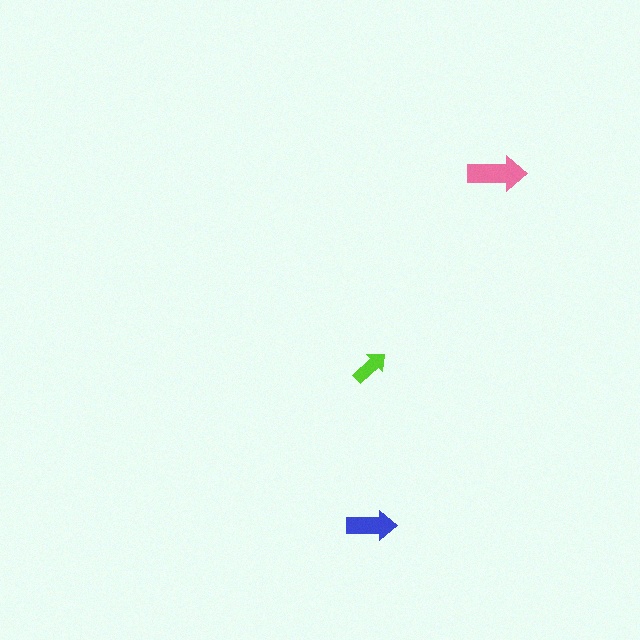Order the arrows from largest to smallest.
the pink one, the blue one, the lime one.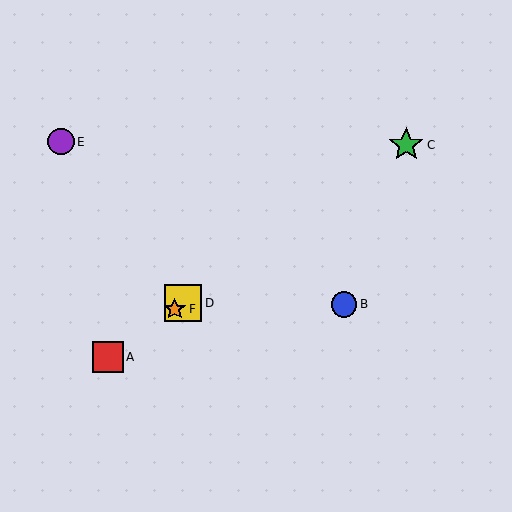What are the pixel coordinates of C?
Object C is at (406, 145).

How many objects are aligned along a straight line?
4 objects (A, C, D, F) are aligned along a straight line.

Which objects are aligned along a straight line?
Objects A, C, D, F are aligned along a straight line.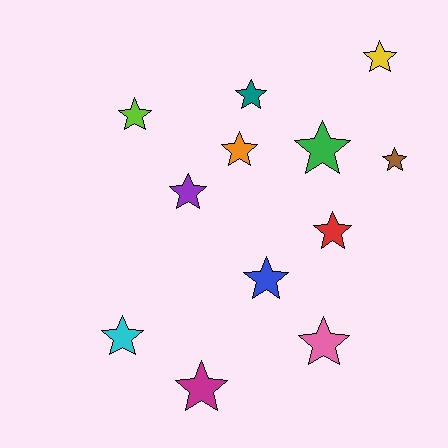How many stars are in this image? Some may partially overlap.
There are 12 stars.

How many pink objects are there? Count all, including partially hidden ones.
There is 1 pink object.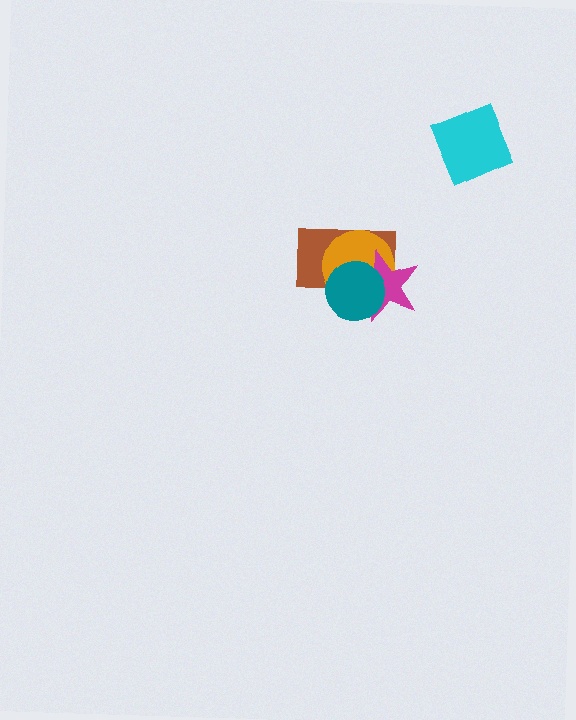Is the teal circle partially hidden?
No, no other shape covers it.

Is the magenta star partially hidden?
Yes, it is partially covered by another shape.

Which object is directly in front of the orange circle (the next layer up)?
The magenta star is directly in front of the orange circle.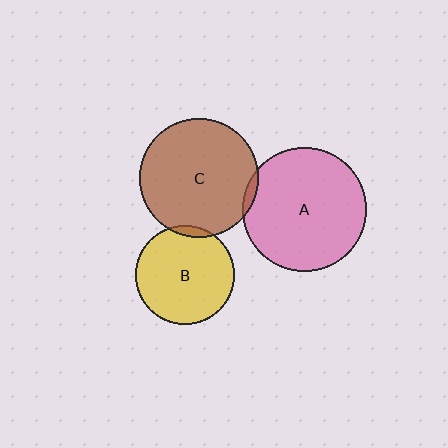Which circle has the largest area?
Circle A (pink).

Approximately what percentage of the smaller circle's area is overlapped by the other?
Approximately 5%.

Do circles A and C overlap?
Yes.